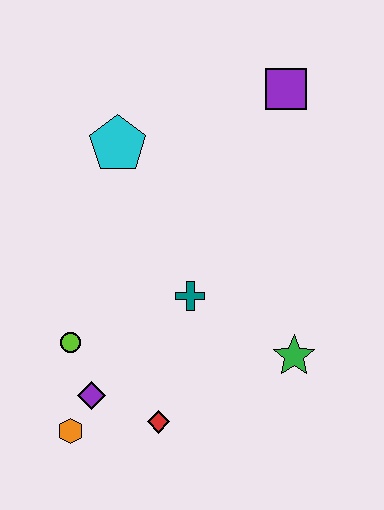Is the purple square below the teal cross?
No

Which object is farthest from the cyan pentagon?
The orange hexagon is farthest from the cyan pentagon.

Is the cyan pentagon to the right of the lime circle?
Yes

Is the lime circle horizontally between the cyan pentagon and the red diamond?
No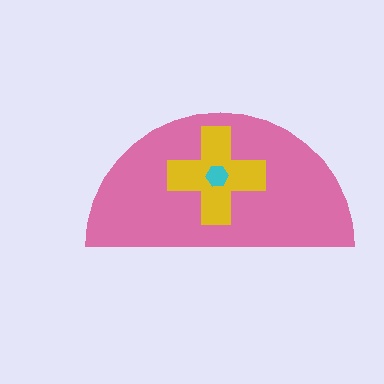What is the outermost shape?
The pink semicircle.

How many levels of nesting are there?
3.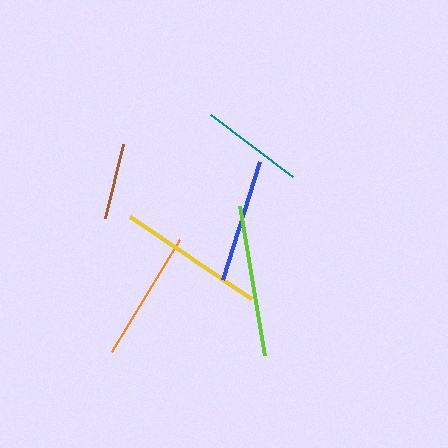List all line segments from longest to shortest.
From longest to shortest: lime, yellow, orange, blue, teal, brown.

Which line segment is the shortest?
The brown line is the shortest at approximately 76 pixels.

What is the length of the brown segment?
The brown segment is approximately 76 pixels long.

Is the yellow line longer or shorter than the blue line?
The yellow line is longer than the blue line.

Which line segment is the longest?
The lime line is the longest at approximately 152 pixels.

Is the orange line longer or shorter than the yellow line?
The yellow line is longer than the orange line.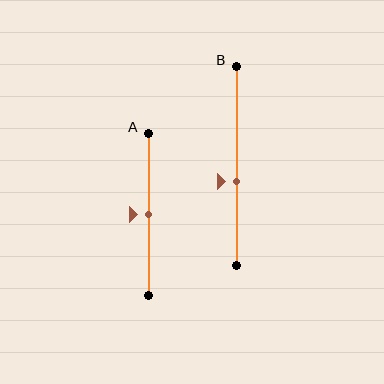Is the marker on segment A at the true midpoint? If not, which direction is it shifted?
Yes, the marker on segment A is at the true midpoint.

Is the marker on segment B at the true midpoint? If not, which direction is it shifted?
No, the marker on segment B is shifted downward by about 8% of the segment length.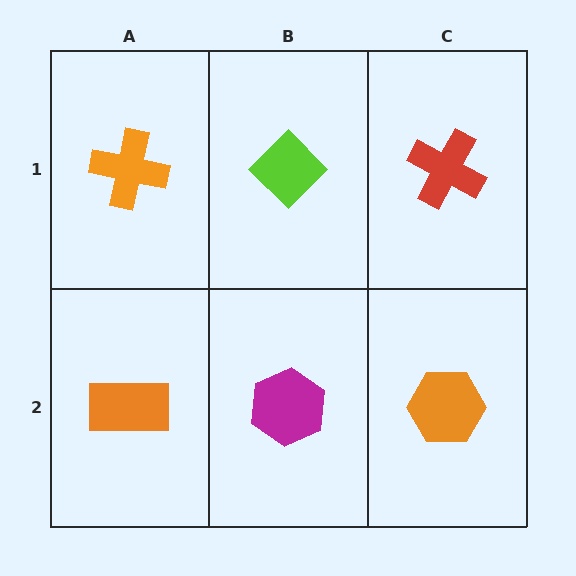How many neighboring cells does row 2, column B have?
3.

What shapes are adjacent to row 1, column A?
An orange rectangle (row 2, column A), a lime diamond (row 1, column B).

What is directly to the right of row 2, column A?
A magenta hexagon.